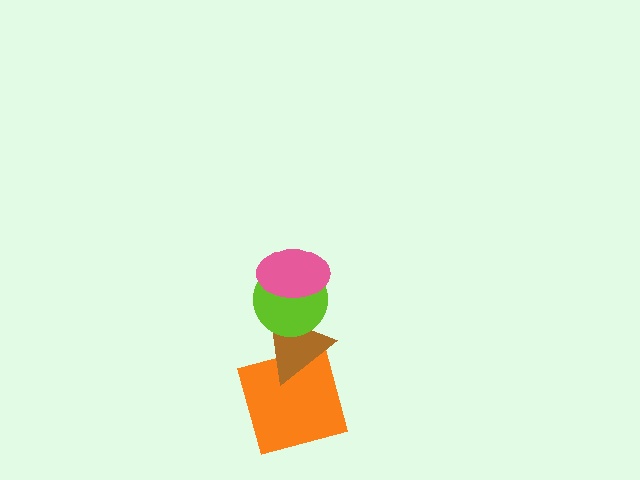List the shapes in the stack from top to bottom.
From top to bottom: the pink ellipse, the lime circle, the brown triangle, the orange square.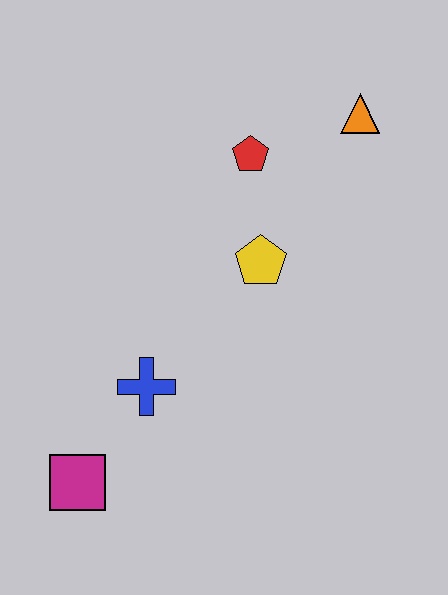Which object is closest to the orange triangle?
The red pentagon is closest to the orange triangle.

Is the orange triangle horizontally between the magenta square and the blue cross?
No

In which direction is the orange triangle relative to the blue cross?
The orange triangle is above the blue cross.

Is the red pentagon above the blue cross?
Yes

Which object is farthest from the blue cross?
The orange triangle is farthest from the blue cross.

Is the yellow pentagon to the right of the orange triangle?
No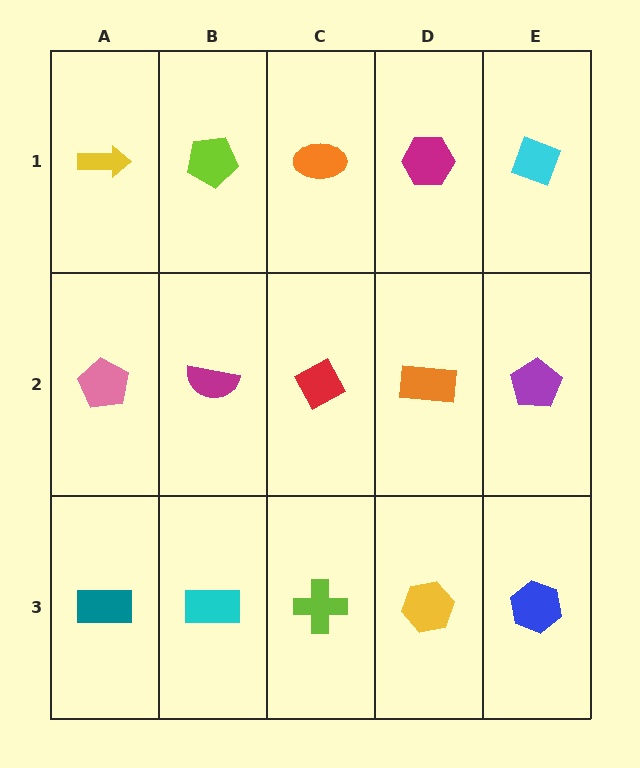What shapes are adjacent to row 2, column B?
A lime pentagon (row 1, column B), a cyan rectangle (row 3, column B), a pink pentagon (row 2, column A), a red diamond (row 2, column C).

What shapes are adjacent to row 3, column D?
An orange rectangle (row 2, column D), a lime cross (row 3, column C), a blue hexagon (row 3, column E).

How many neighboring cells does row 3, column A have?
2.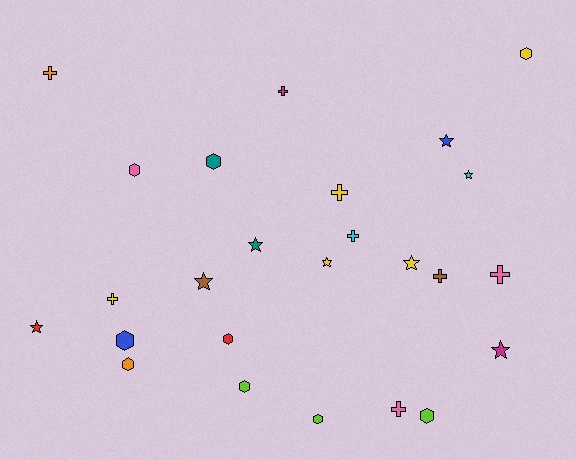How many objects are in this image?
There are 25 objects.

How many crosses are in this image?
There are 8 crosses.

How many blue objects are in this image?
There are 2 blue objects.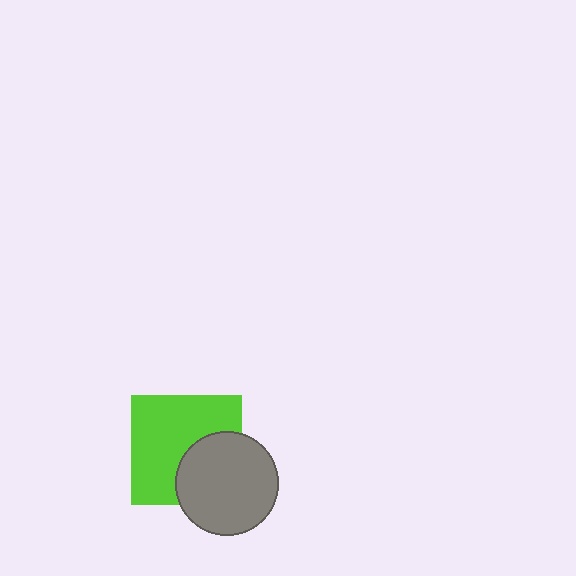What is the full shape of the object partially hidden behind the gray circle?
The partially hidden object is a lime square.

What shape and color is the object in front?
The object in front is a gray circle.